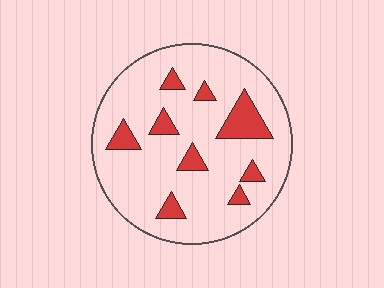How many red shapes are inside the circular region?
9.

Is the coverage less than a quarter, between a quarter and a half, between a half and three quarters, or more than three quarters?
Less than a quarter.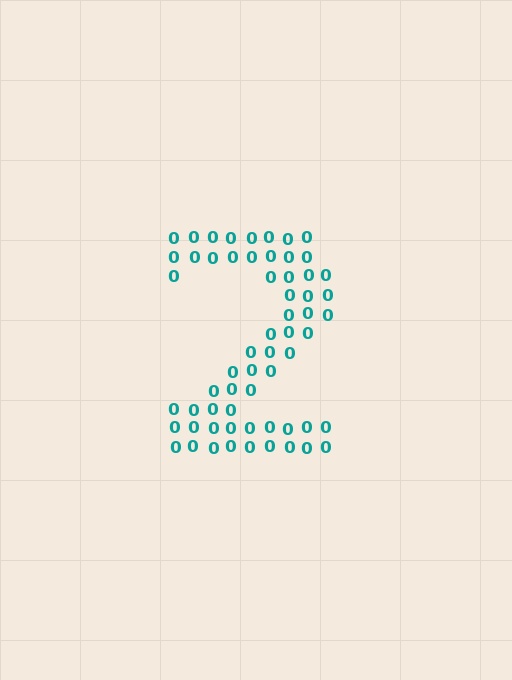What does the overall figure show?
The overall figure shows the digit 2.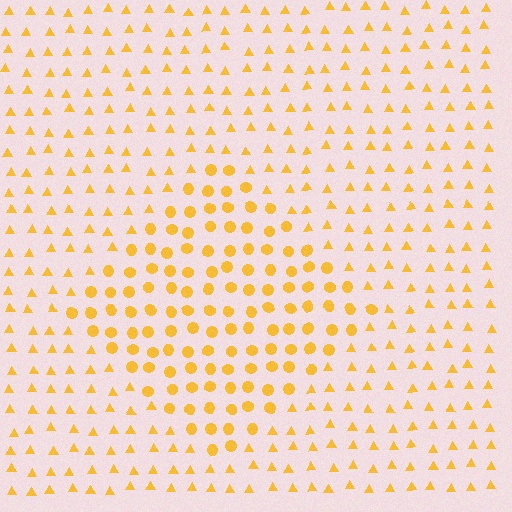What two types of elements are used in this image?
The image uses circles inside the diamond region and triangles outside it.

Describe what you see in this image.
The image is filled with small yellow elements arranged in a uniform grid. A diamond-shaped region contains circles, while the surrounding area contains triangles. The boundary is defined purely by the change in element shape.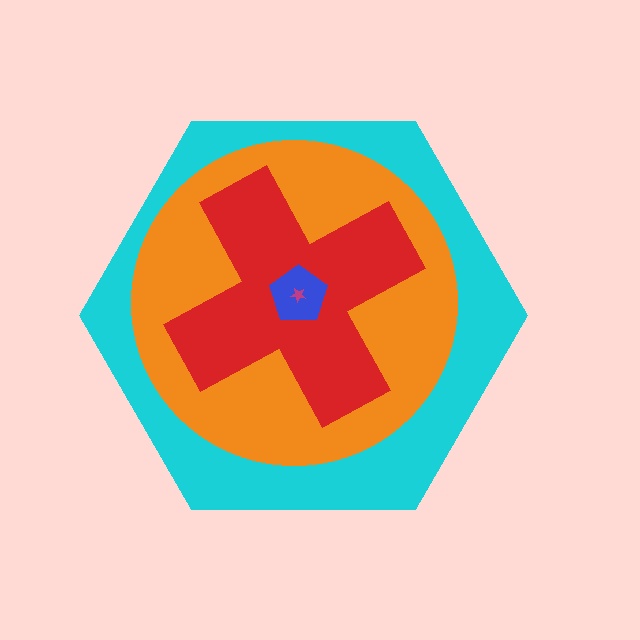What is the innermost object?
The magenta star.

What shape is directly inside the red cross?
The blue pentagon.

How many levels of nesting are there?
5.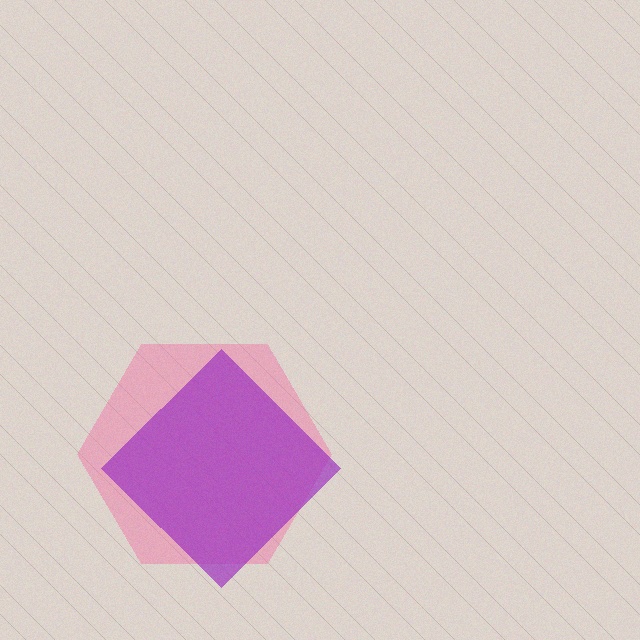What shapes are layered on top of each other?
The layered shapes are: a pink hexagon, a purple diamond.